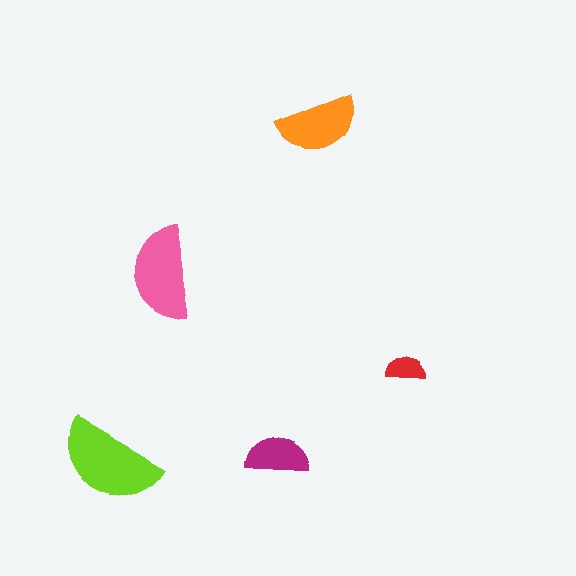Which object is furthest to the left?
The lime semicircle is leftmost.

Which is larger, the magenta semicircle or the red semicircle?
The magenta one.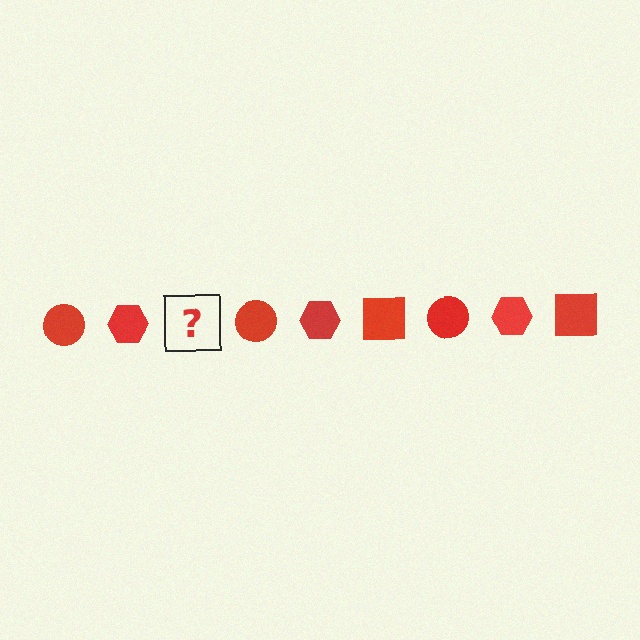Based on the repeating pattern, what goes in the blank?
The blank should be a red square.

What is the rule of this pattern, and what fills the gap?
The rule is that the pattern cycles through circle, hexagon, square shapes in red. The gap should be filled with a red square.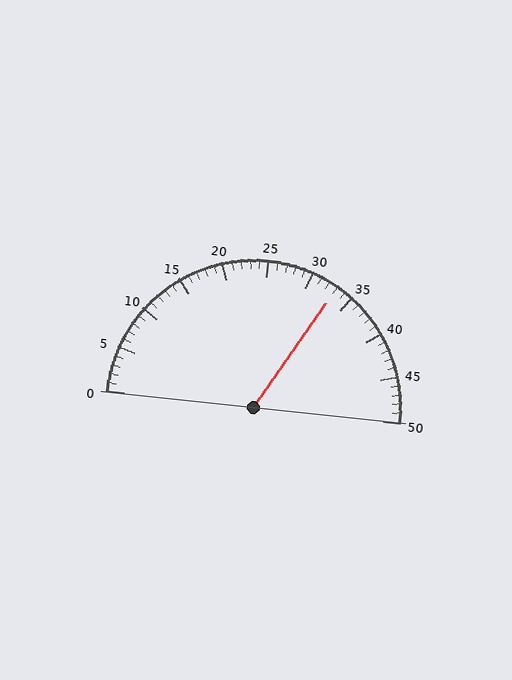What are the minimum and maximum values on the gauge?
The gauge ranges from 0 to 50.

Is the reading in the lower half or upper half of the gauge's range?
The reading is in the upper half of the range (0 to 50).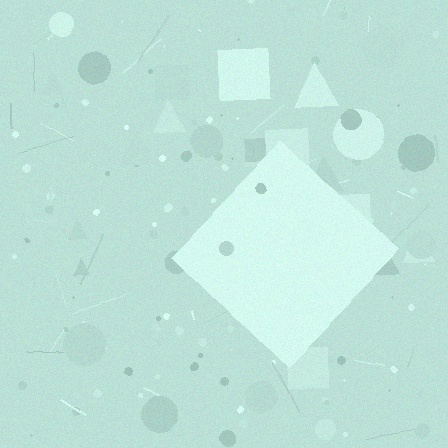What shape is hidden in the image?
A diamond is hidden in the image.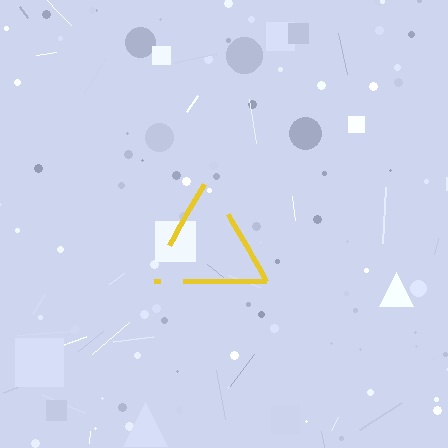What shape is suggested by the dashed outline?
The dashed outline suggests a triangle.